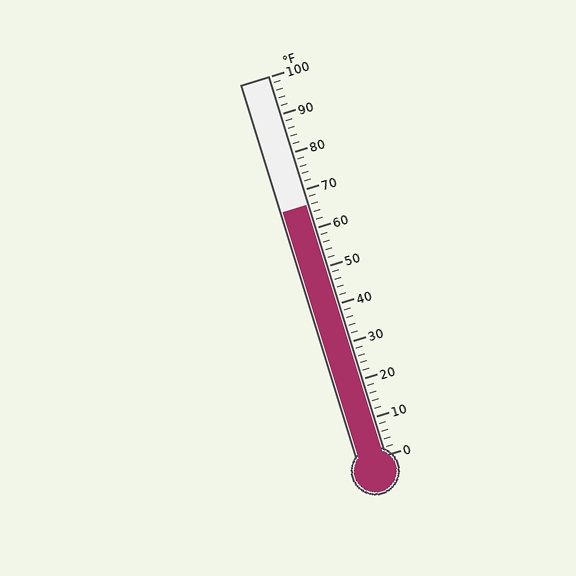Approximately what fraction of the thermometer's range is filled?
The thermometer is filled to approximately 65% of its range.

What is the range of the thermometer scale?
The thermometer scale ranges from 0°F to 100°F.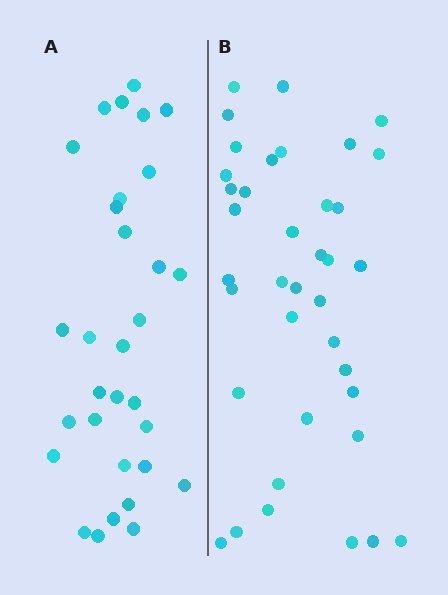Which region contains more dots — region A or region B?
Region B (the right region) has more dots.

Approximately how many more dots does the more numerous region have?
Region B has roughly 8 or so more dots than region A.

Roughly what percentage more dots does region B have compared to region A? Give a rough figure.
About 25% more.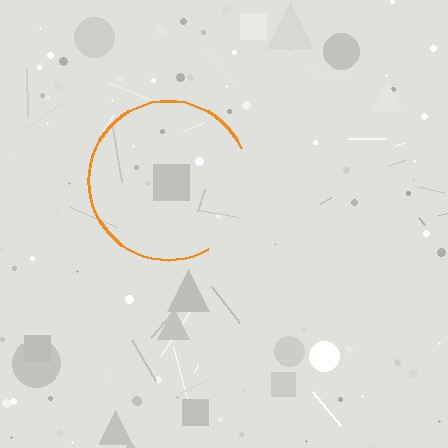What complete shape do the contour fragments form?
The contour fragments form a circle.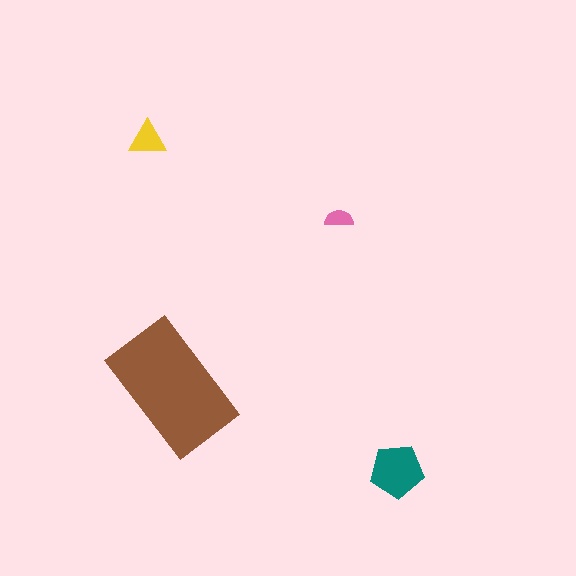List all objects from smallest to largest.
The pink semicircle, the yellow triangle, the teal pentagon, the brown rectangle.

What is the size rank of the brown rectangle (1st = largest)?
1st.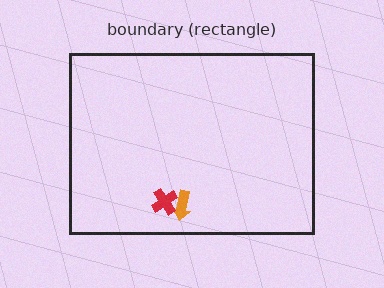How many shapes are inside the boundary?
2 inside, 0 outside.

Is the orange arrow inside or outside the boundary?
Inside.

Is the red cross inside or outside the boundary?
Inside.